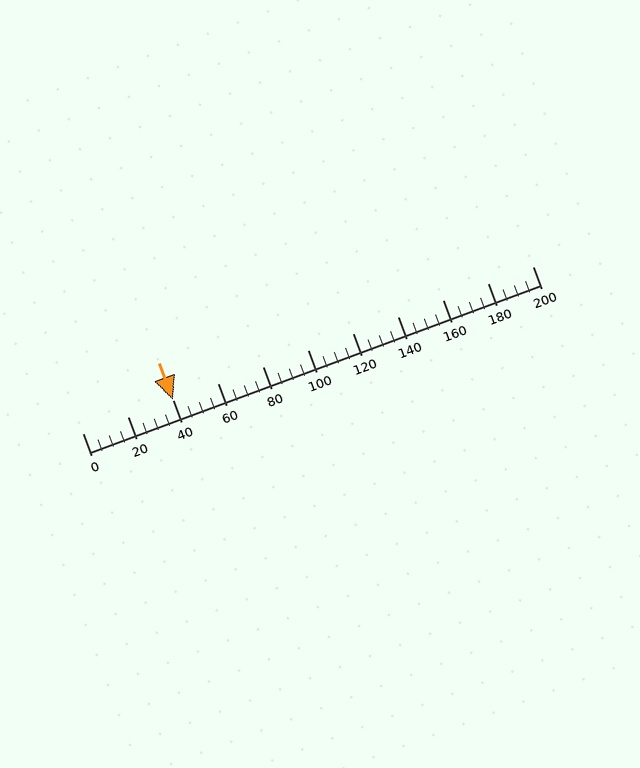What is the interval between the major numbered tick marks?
The major tick marks are spaced 20 units apart.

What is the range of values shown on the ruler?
The ruler shows values from 0 to 200.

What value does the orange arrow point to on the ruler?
The orange arrow points to approximately 40.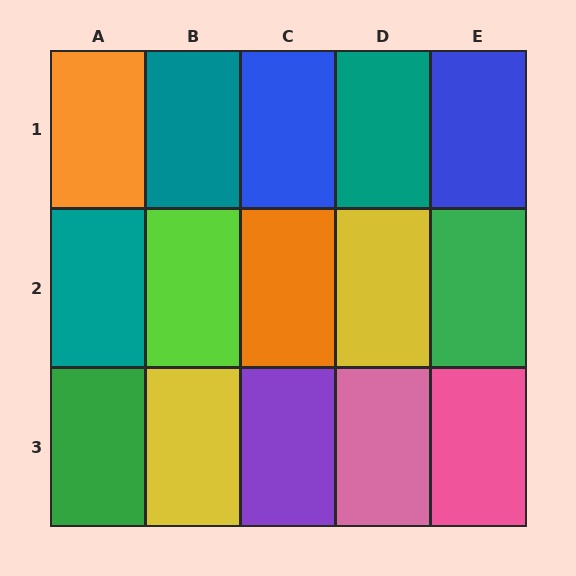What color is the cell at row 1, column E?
Blue.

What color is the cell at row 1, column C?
Blue.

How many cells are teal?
3 cells are teal.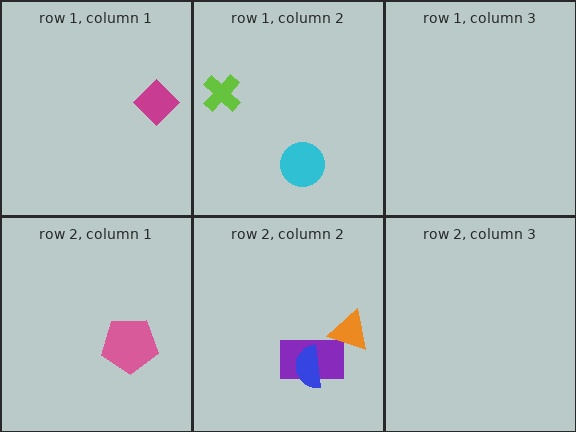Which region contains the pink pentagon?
The row 2, column 1 region.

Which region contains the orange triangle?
The row 2, column 2 region.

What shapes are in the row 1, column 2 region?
The lime cross, the cyan circle.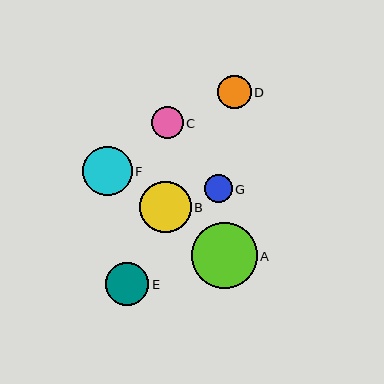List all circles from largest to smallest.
From largest to smallest: A, B, F, E, D, C, G.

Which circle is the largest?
Circle A is the largest with a size of approximately 66 pixels.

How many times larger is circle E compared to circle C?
Circle E is approximately 1.3 times the size of circle C.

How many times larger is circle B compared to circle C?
Circle B is approximately 1.6 times the size of circle C.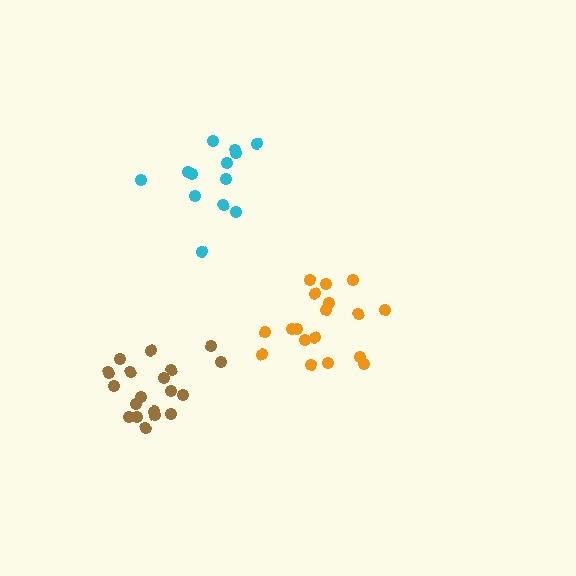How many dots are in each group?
Group 1: 19 dots, Group 2: 18 dots, Group 3: 13 dots (50 total).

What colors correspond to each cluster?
The clusters are colored: brown, orange, cyan.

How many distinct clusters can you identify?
There are 3 distinct clusters.